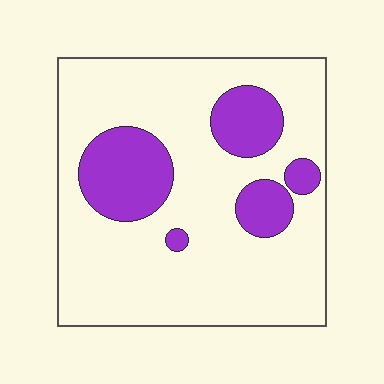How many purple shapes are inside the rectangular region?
5.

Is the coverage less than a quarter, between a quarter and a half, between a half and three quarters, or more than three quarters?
Less than a quarter.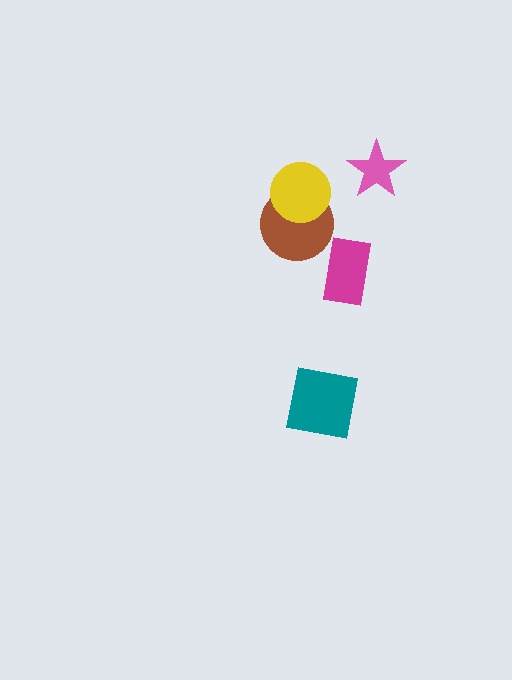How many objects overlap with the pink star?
0 objects overlap with the pink star.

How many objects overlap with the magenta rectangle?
0 objects overlap with the magenta rectangle.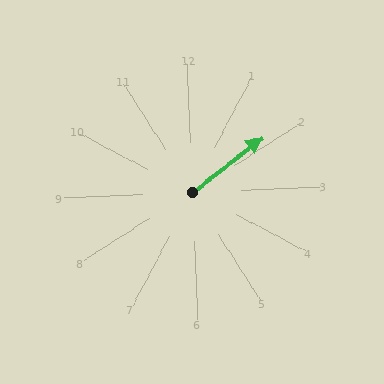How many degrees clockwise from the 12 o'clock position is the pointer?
Approximately 54 degrees.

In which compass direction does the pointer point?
Northeast.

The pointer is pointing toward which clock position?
Roughly 2 o'clock.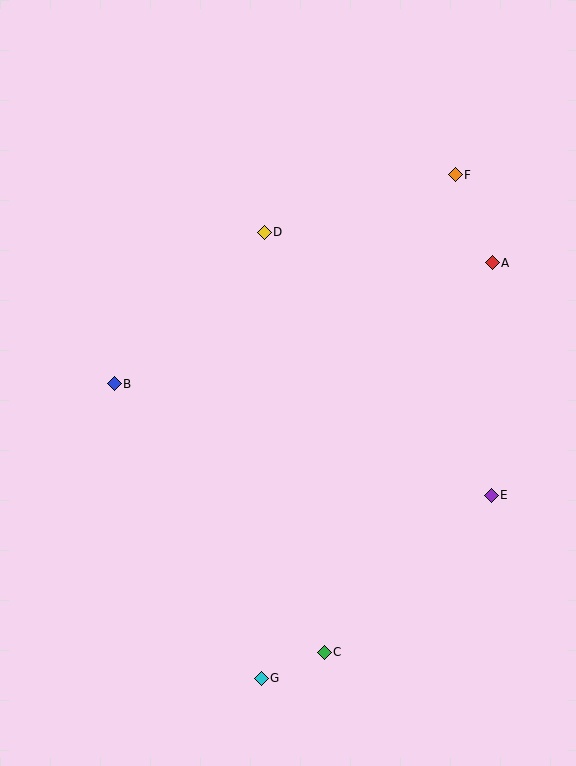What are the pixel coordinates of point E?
Point E is at (491, 495).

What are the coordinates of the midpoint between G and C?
The midpoint between G and C is at (293, 665).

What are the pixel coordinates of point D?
Point D is at (264, 232).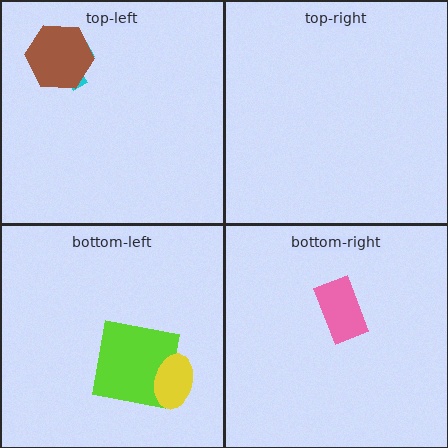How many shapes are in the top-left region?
2.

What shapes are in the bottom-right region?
The pink rectangle.